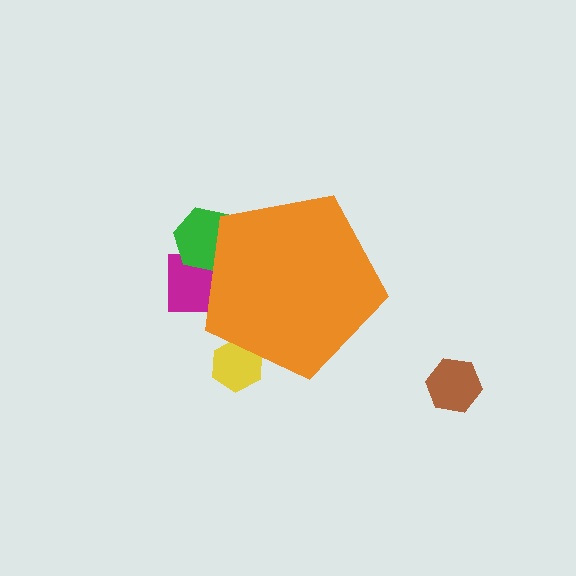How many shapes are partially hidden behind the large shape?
3 shapes are partially hidden.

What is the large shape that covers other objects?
An orange pentagon.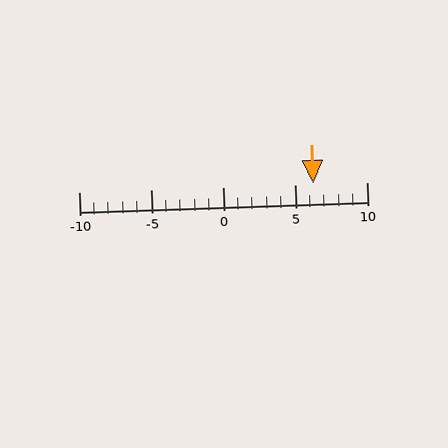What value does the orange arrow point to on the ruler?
The orange arrow points to approximately 6.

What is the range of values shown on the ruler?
The ruler shows values from -10 to 10.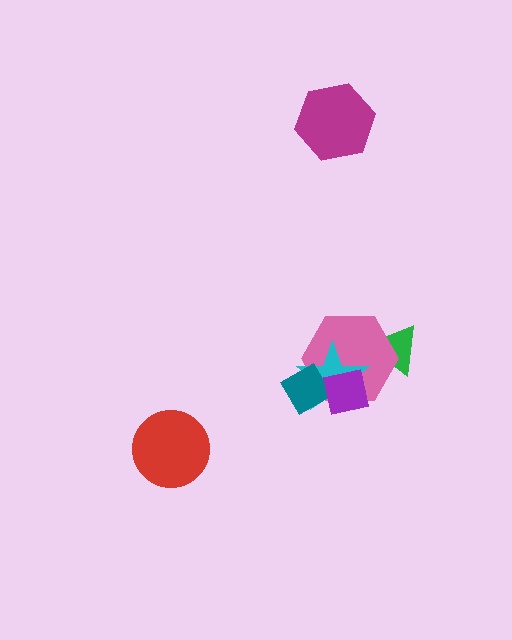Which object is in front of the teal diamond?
The purple square is in front of the teal diamond.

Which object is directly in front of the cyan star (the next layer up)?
The teal diamond is directly in front of the cyan star.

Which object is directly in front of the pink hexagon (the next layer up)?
The cyan star is directly in front of the pink hexagon.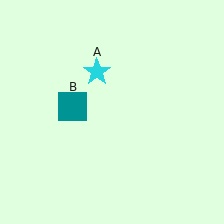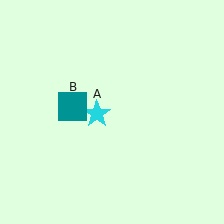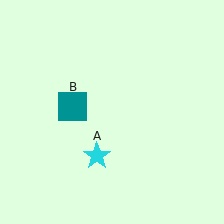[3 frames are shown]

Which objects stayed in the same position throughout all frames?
Teal square (object B) remained stationary.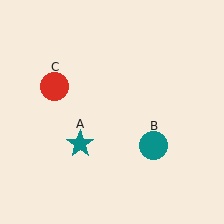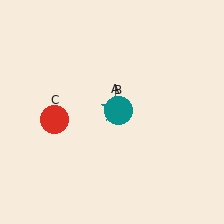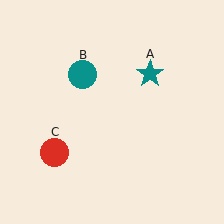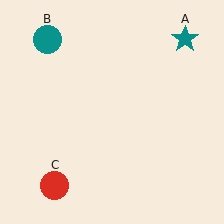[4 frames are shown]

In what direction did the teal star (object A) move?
The teal star (object A) moved up and to the right.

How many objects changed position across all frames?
3 objects changed position: teal star (object A), teal circle (object B), red circle (object C).